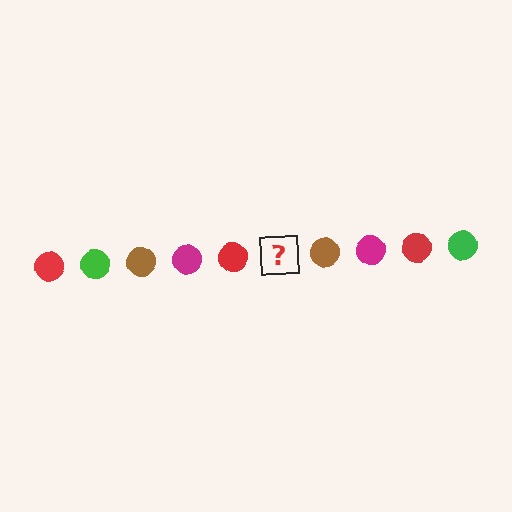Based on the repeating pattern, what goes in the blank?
The blank should be a green circle.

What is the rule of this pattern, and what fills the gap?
The rule is that the pattern cycles through red, green, brown, magenta circles. The gap should be filled with a green circle.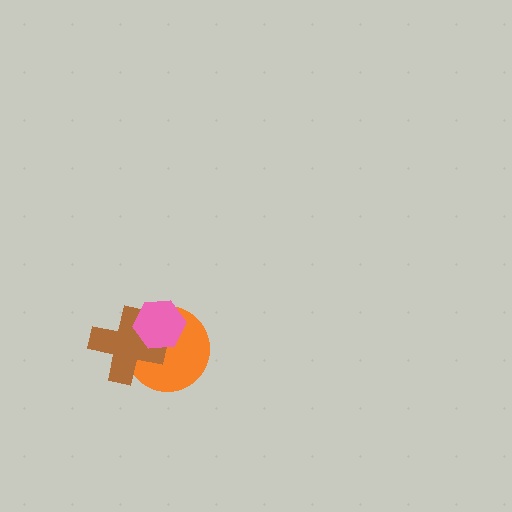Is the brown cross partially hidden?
Yes, it is partially covered by another shape.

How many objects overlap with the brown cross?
2 objects overlap with the brown cross.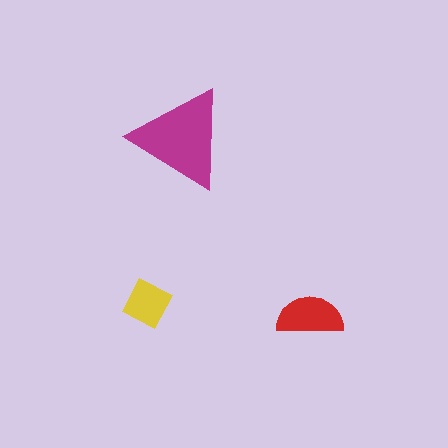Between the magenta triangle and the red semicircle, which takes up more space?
The magenta triangle.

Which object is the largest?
The magenta triangle.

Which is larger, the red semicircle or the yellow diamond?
The red semicircle.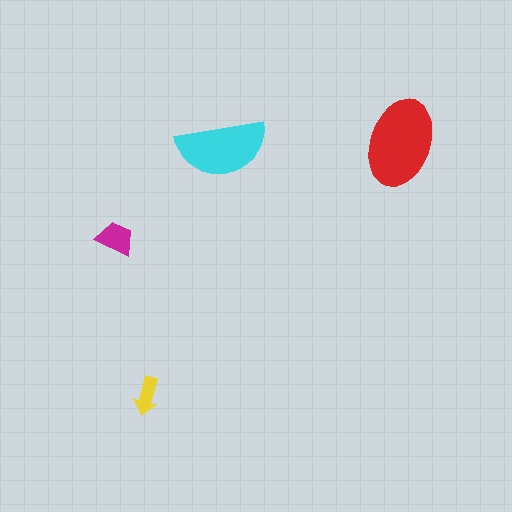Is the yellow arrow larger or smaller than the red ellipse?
Smaller.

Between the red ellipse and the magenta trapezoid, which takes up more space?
The red ellipse.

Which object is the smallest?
The yellow arrow.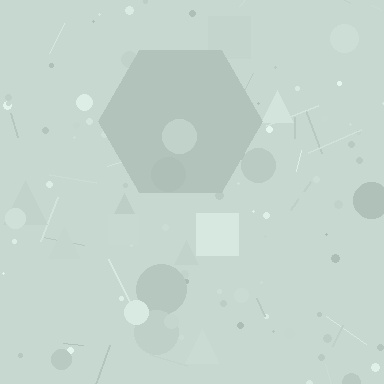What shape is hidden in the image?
A hexagon is hidden in the image.